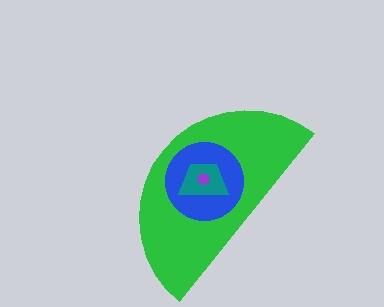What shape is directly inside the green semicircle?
The blue circle.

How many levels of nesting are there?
4.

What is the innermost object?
The purple pentagon.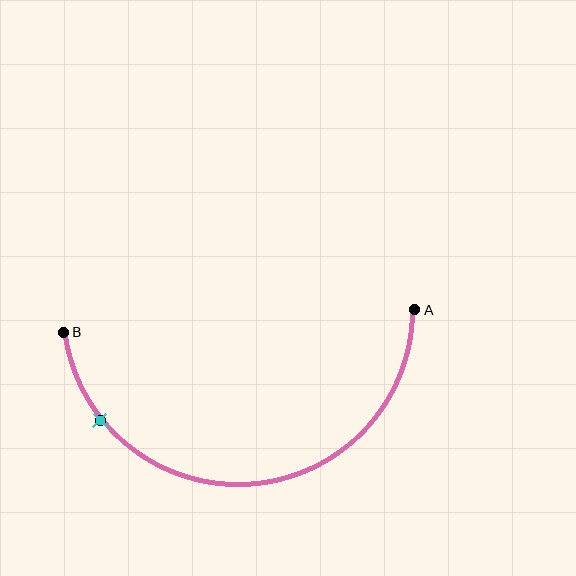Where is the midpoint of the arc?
The arc midpoint is the point on the curve farthest from the straight line joining A and B. It sits below that line.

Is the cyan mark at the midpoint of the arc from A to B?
No. The cyan mark lies on the arc but is closer to endpoint B. The arc midpoint would be at the point on the curve equidistant along the arc from both A and B.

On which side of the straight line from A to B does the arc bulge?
The arc bulges below the straight line connecting A and B.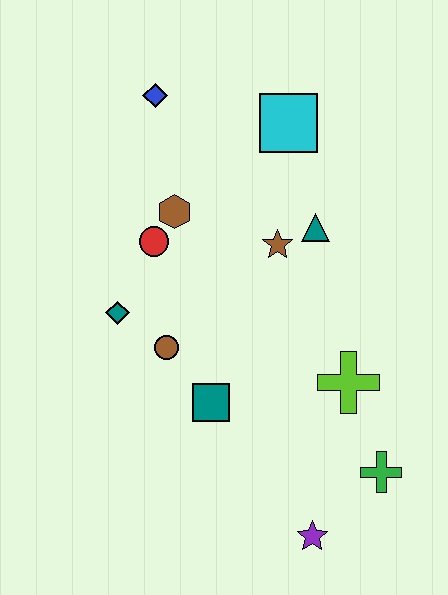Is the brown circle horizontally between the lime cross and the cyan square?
No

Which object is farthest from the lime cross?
The blue diamond is farthest from the lime cross.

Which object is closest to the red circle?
The brown hexagon is closest to the red circle.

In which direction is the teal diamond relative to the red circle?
The teal diamond is below the red circle.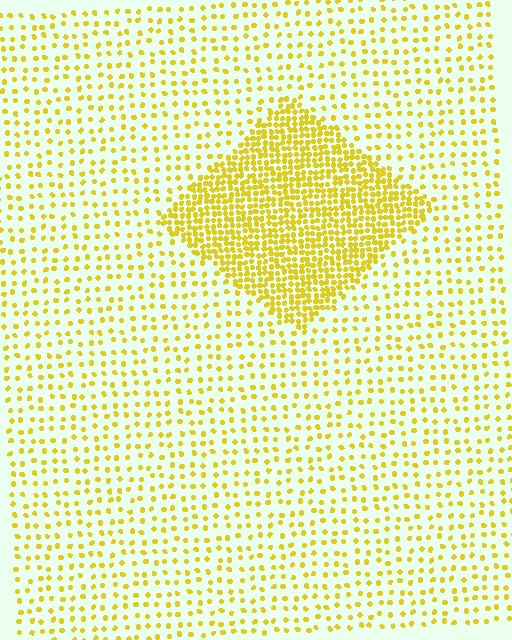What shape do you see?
I see a diamond.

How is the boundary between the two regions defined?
The boundary is defined by a change in element density (approximately 3.0x ratio). All elements are the same color, size, and shape.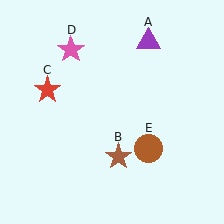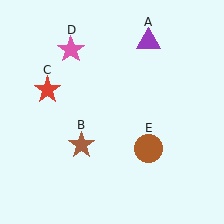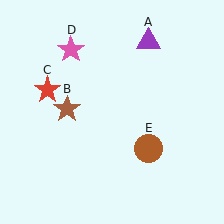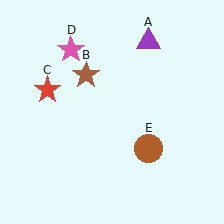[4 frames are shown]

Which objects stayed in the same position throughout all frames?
Purple triangle (object A) and red star (object C) and pink star (object D) and brown circle (object E) remained stationary.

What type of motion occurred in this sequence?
The brown star (object B) rotated clockwise around the center of the scene.